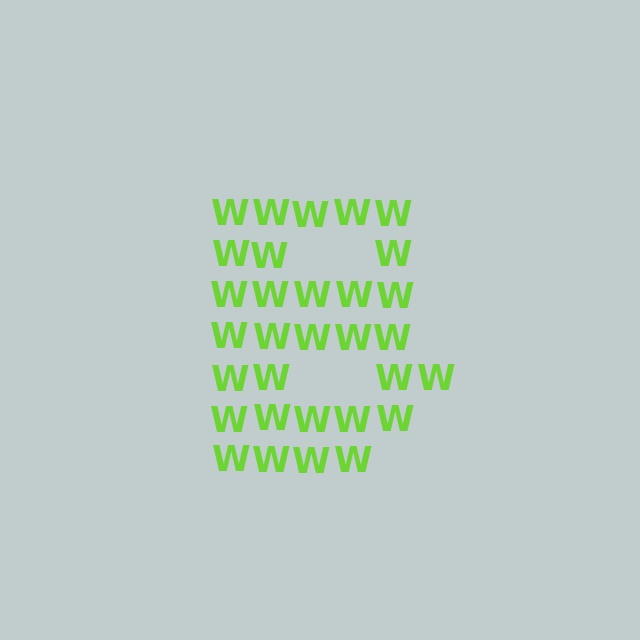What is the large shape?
The large shape is the letter B.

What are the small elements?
The small elements are letter W's.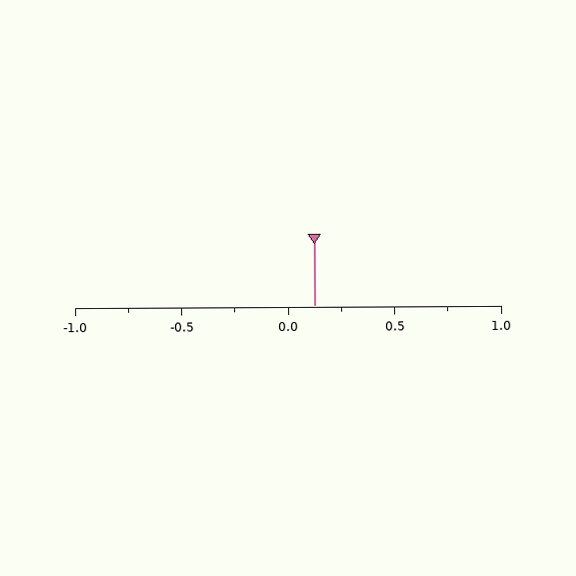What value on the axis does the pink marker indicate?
The marker indicates approximately 0.12.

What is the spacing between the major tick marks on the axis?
The major ticks are spaced 0.5 apart.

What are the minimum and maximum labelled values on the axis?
The axis runs from -1.0 to 1.0.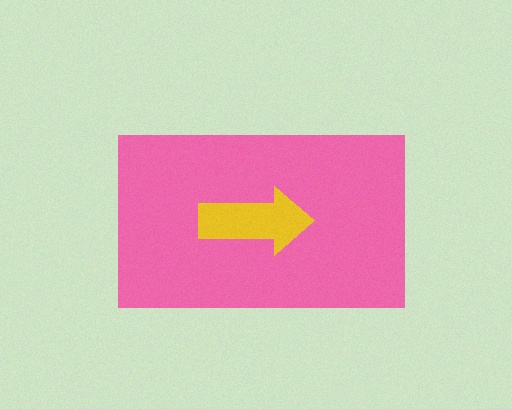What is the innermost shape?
The yellow arrow.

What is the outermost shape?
The pink rectangle.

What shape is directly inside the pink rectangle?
The yellow arrow.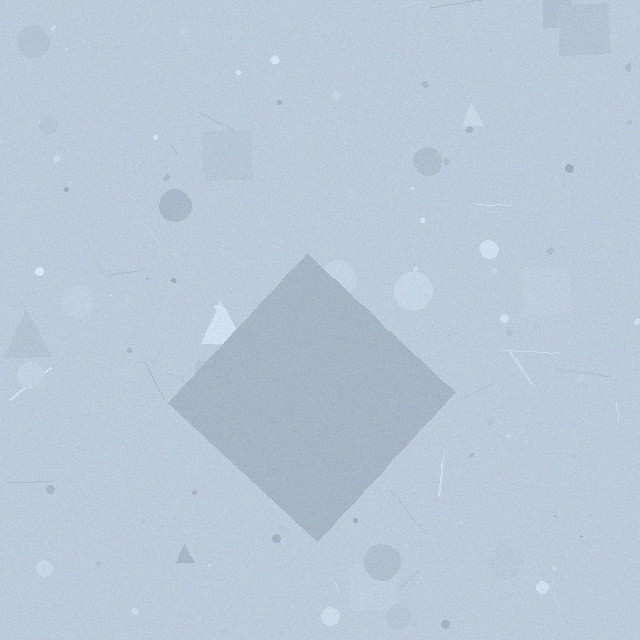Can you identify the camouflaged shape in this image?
The camouflaged shape is a diamond.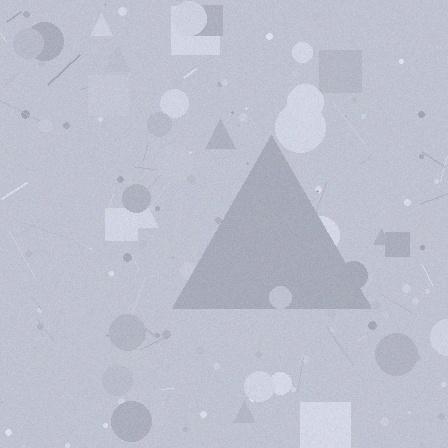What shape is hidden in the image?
A triangle is hidden in the image.